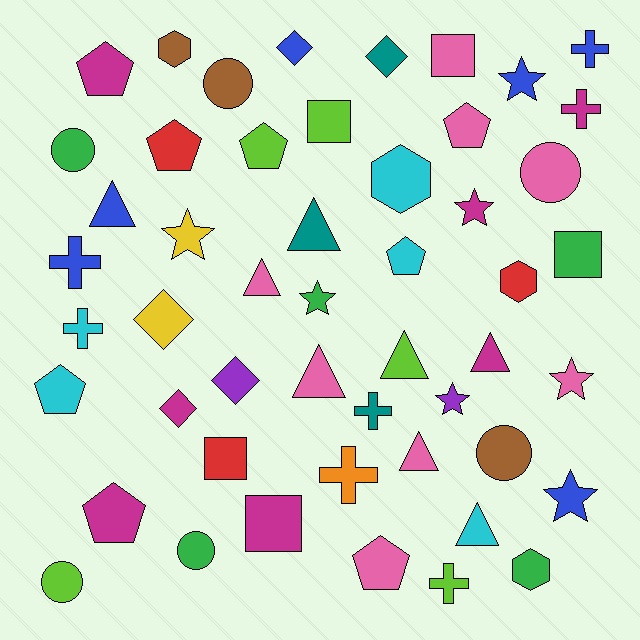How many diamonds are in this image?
There are 5 diamonds.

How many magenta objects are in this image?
There are 7 magenta objects.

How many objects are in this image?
There are 50 objects.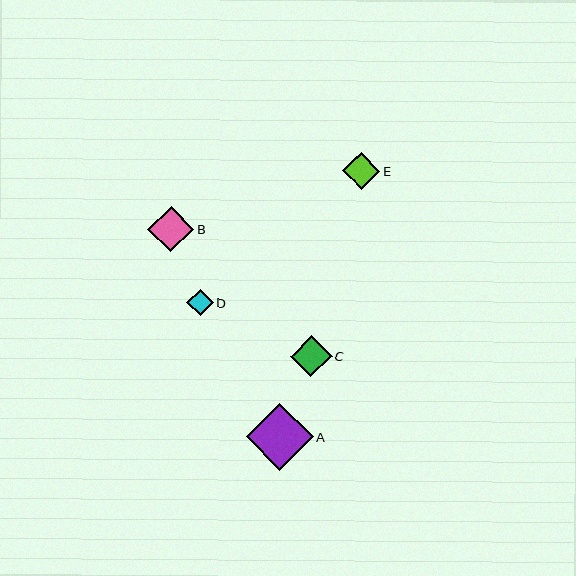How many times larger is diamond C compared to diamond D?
Diamond C is approximately 1.5 times the size of diamond D.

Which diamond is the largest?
Diamond A is the largest with a size of approximately 66 pixels.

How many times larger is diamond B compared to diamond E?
Diamond B is approximately 1.2 times the size of diamond E.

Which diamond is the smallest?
Diamond D is the smallest with a size of approximately 27 pixels.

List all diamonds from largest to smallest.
From largest to smallest: A, B, C, E, D.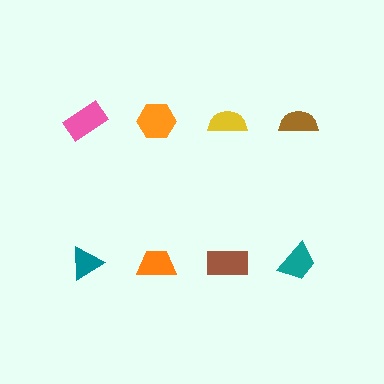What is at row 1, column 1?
A pink rectangle.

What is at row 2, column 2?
An orange trapezoid.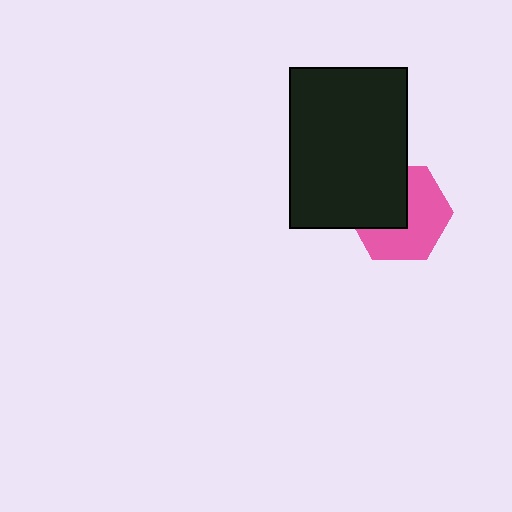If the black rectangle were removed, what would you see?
You would see the complete pink hexagon.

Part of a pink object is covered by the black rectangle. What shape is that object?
It is a hexagon.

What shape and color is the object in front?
The object in front is a black rectangle.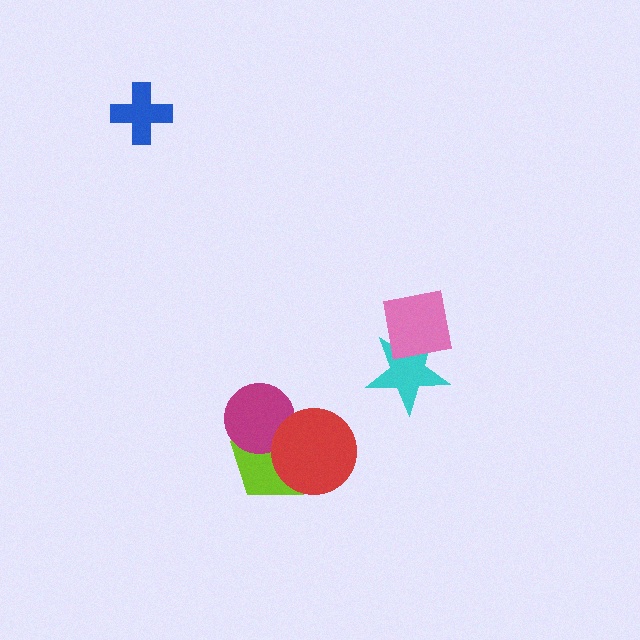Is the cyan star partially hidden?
Yes, it is partially covered by another shape.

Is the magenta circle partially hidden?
Yes, it is partially covered by another shape.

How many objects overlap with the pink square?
1 object overlaps with the pink square.